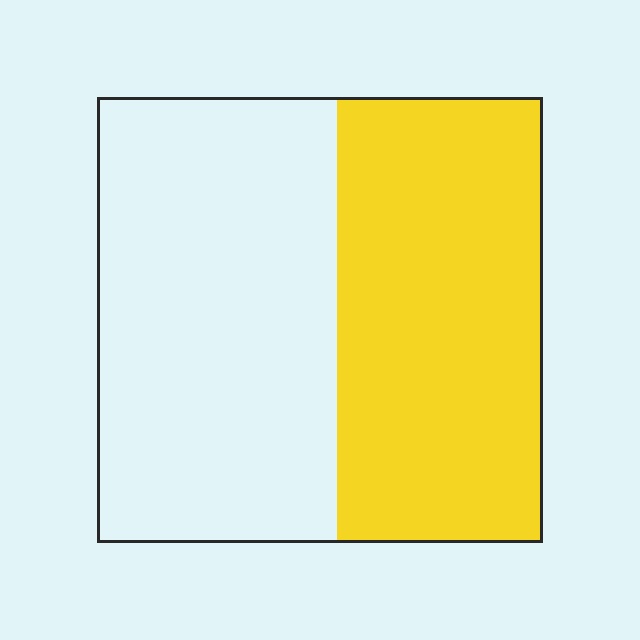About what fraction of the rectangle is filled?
About one half (1/2).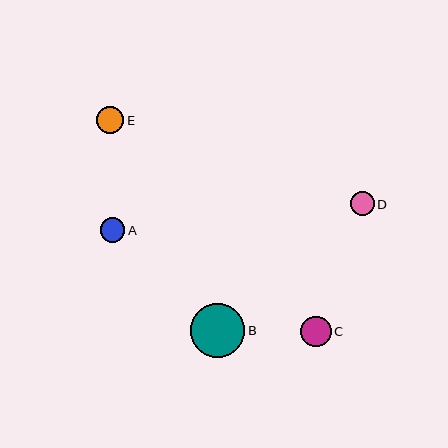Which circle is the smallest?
Circle D is the smallest with a size of approximately 23 pixels.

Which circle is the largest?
Circle B is the largest with a size of approximately 54 pixels.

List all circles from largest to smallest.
From largest to smallest: B, C, E, A, D.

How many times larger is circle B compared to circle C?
Circle B is approximately 1.8 times the size of circle C.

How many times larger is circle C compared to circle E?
Circle C is approximately 1.1 times the size of circle E.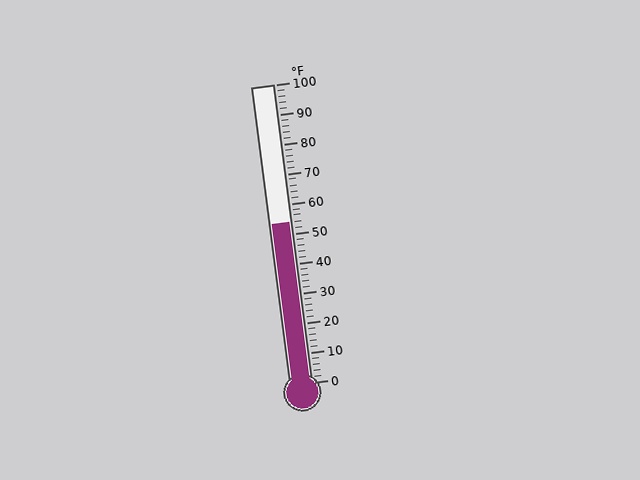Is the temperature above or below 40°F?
The temperature is above 40°F.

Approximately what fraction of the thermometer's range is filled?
The thermometer is filled to approximately 55% of its range.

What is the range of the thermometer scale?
The thermometer scale ranges from 0°F to 100°F.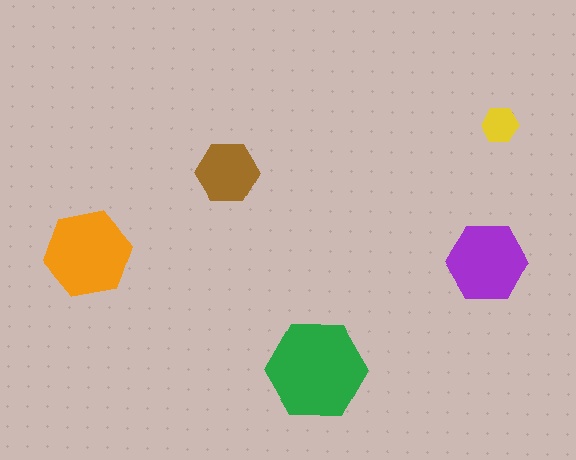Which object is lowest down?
The green hexagon is bottommost.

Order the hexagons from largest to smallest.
the green one, the orange one, the purple one, the brown one, the yellow one.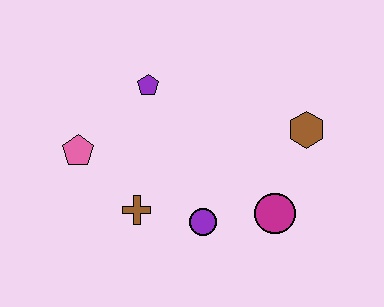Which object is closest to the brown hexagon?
The magenta circle is closest to the brown hexagon.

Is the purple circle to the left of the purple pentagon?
No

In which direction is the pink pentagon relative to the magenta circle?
The pink pentagon is to the left of the magenta circle.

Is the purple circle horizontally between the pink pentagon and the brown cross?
No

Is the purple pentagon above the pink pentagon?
Yes